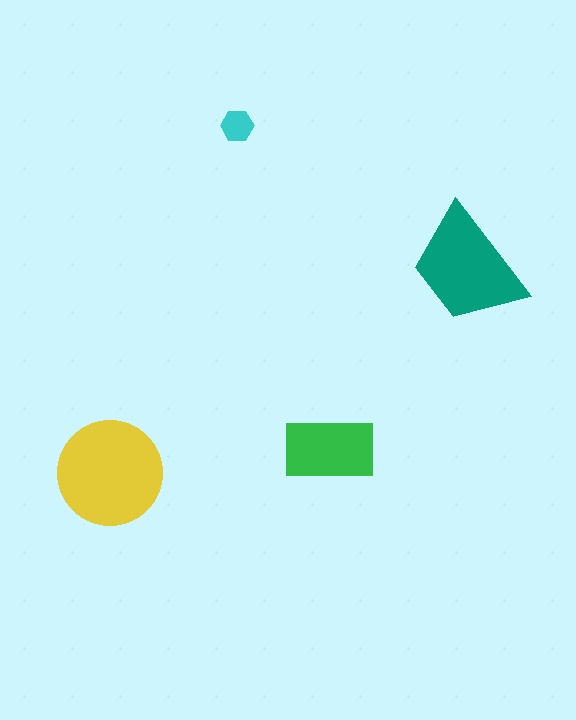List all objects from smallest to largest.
The cyan hexagon, the green rectangle, the teal trapezoid, the yellow circle.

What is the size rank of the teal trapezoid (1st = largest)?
2nd.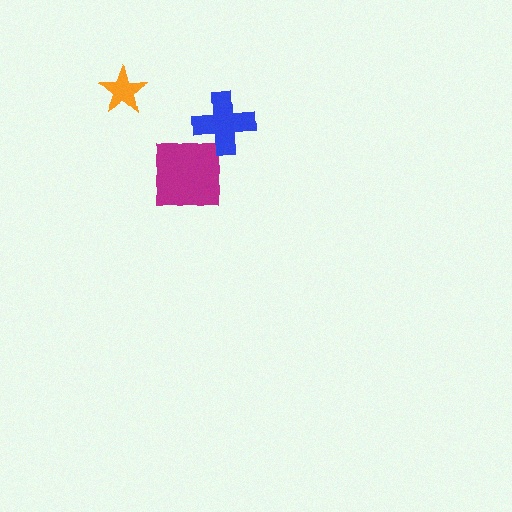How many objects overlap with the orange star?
0 objects overlap with the orange star.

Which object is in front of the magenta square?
The blue cross is in front of the magenta square.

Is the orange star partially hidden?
No, no other shape covers it.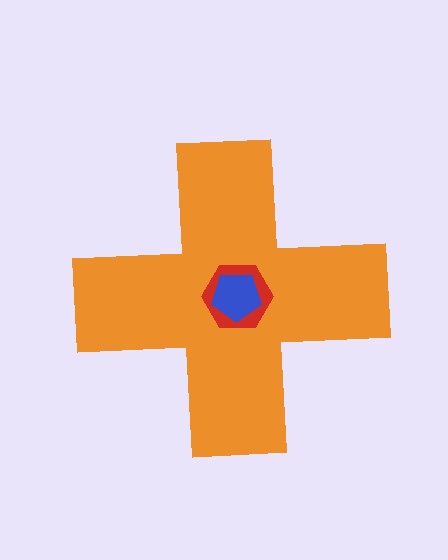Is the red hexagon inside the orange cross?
Yes.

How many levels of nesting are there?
3.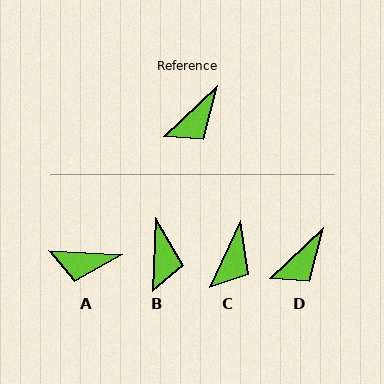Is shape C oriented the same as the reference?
No, it is off by about 22 degrees.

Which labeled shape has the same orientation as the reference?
D.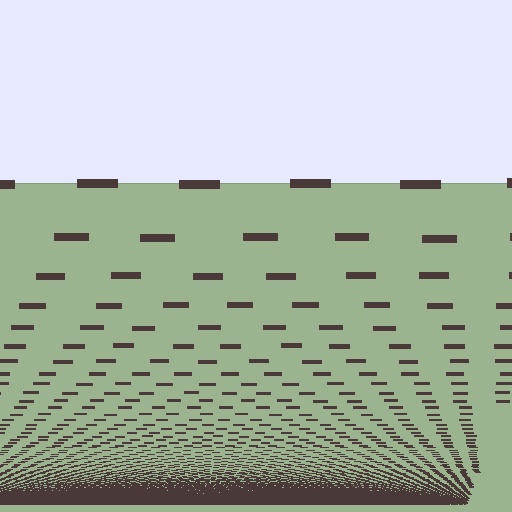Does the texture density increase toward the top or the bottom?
Density increases toward the bottom.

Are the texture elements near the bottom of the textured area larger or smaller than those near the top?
Smaller. The gradient is inverted — elements near the bottom are smaller and denser.